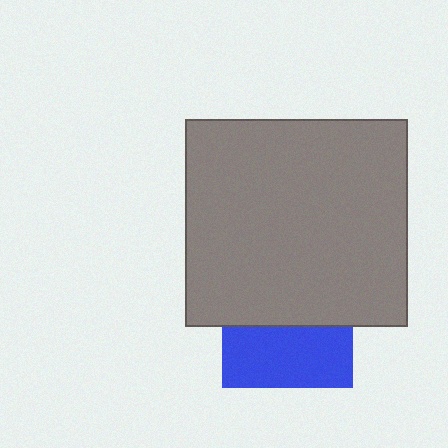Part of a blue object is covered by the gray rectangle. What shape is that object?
It is a square.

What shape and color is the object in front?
The object in front is a gray rectangle.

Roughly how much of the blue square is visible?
About half of it is visible (roughly 46%).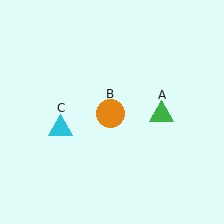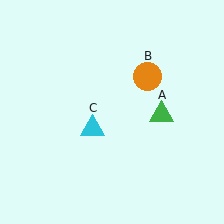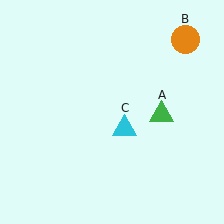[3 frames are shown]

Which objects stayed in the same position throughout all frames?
Green triangle (object A) remained stationary.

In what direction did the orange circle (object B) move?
The orange circle (object B) moved up and to the right.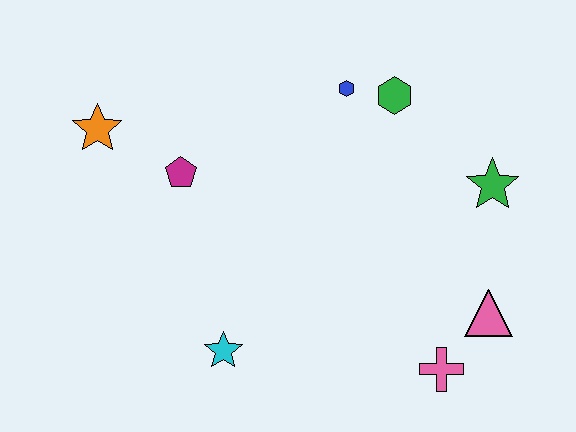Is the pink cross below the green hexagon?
Yes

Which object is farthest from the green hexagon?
The cyan star is farthest from the green hexagon.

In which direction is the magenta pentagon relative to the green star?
The magenta pentagon is to the left of the green star.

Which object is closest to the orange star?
The magenta pentagon is closest to the orange star.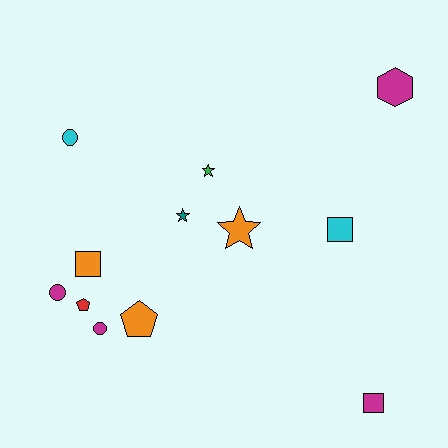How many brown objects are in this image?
There are no brown objects.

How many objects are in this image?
There are 12 objects.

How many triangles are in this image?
There are no triangles.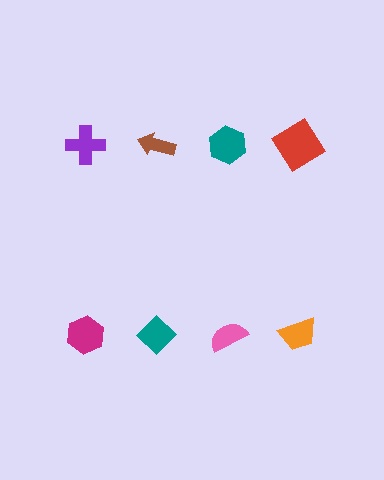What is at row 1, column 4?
A red diamond.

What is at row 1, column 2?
A brown arrow.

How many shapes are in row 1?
4 shapes.